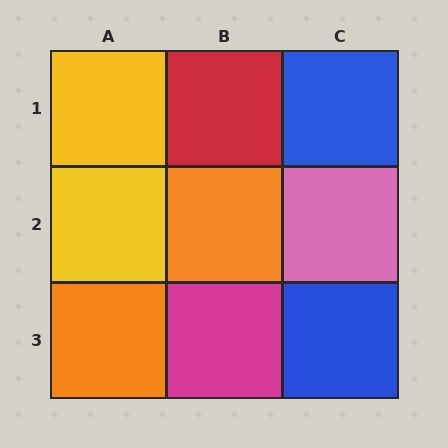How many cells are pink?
1 cell is pink.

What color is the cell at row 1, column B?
Red.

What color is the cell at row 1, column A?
Yellow.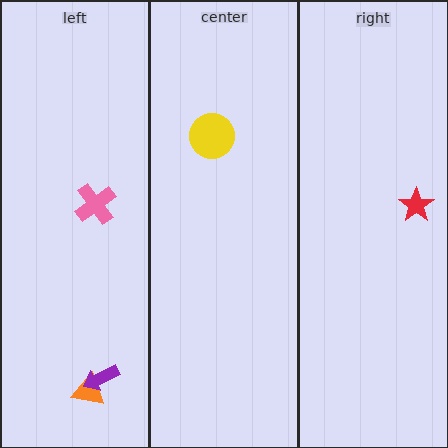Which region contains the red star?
The right region.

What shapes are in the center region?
The yellow circle.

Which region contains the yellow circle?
The center region.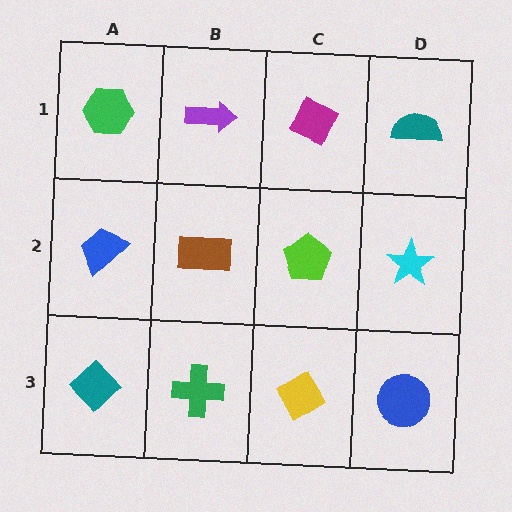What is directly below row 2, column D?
A blue circle.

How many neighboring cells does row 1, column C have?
3.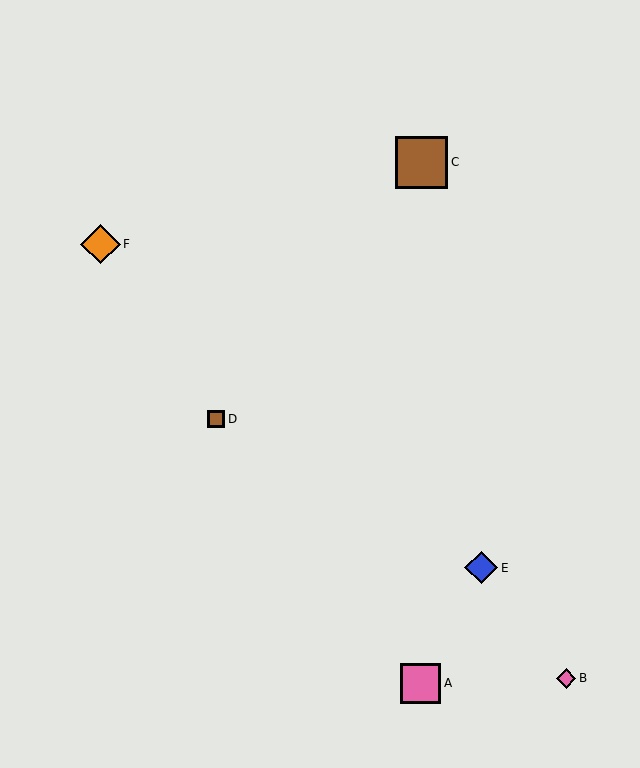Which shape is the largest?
The brown square (labeled C) is the largest.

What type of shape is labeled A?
Shape A is a pink square.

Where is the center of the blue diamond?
The center of the blue diamond is at (481, 568).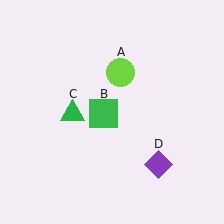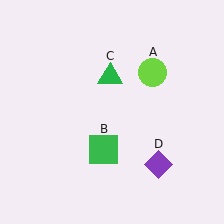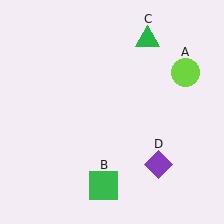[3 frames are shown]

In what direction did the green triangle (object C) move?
The green triangle (object C) moved up and to the right.